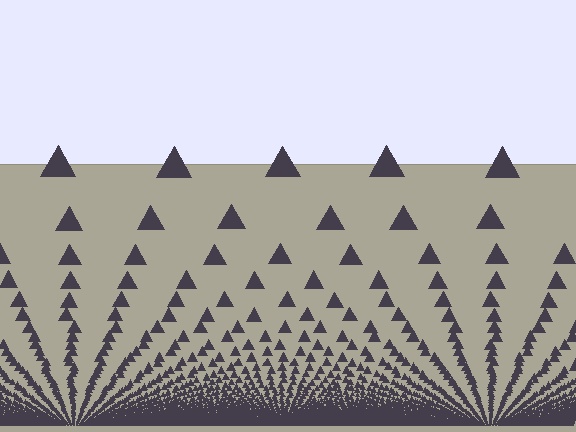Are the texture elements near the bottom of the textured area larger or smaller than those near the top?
Smaller. The gradient is inverted — elements near the bottom are smaller and denser.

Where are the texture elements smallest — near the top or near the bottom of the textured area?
Near the bottom.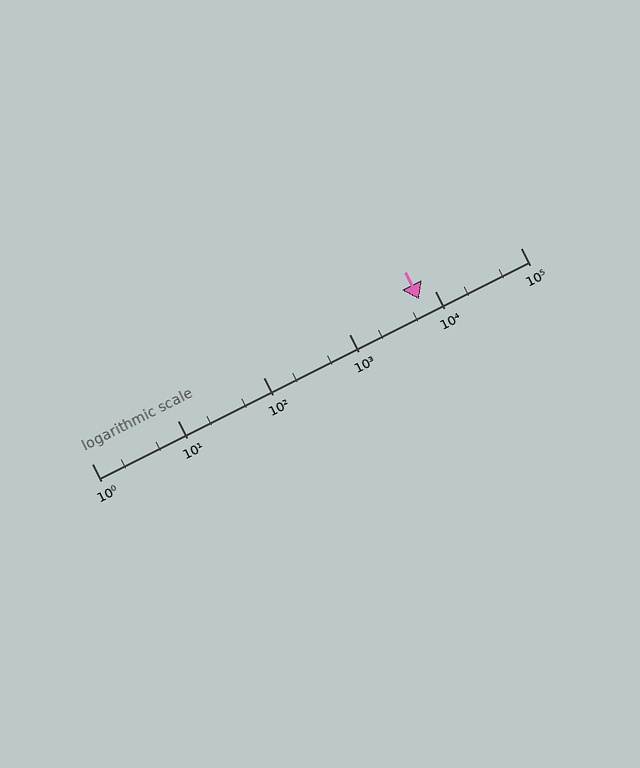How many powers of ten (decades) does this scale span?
The scale spans 5 decades, from 1 to 100000.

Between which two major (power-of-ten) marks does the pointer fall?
The pointer is between 1000 and 10000.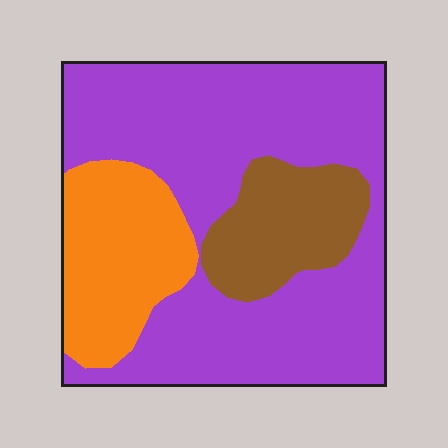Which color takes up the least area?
Brown, at roughly 15%.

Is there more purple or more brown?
Purple.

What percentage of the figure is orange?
Orange covers roughly 20% of the figure.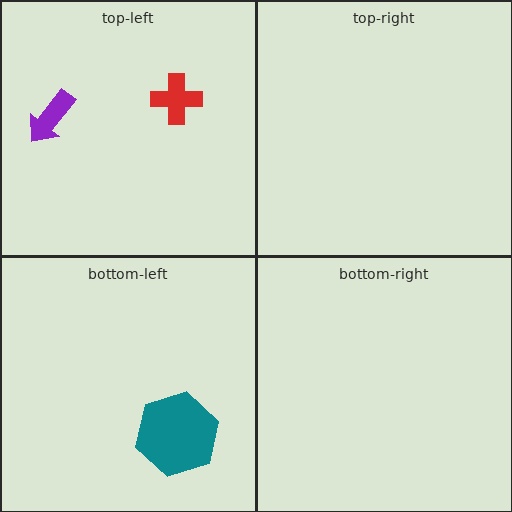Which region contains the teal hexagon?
The bottom-left region.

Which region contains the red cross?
The top-left region.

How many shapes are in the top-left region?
2.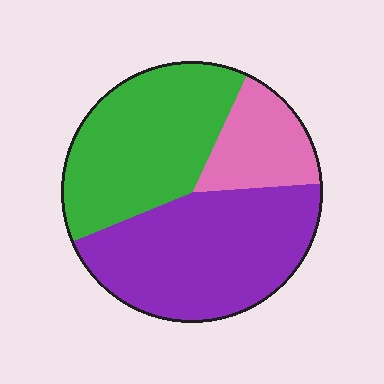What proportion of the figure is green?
Green takes up between a quarter and a half of the figure.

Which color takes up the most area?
Purple, at roughly 45%.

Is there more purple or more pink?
Purple.